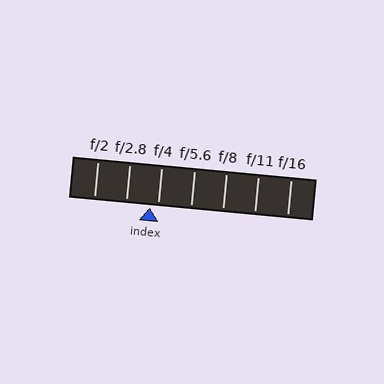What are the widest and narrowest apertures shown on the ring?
The widest aperture shown is f/2 and the narrowest is f/16.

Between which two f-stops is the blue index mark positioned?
The index mark is between f/2.8 and f/4.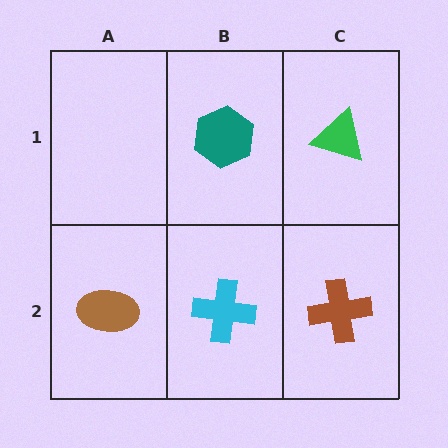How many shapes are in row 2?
3 shapes.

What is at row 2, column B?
A cyan cross.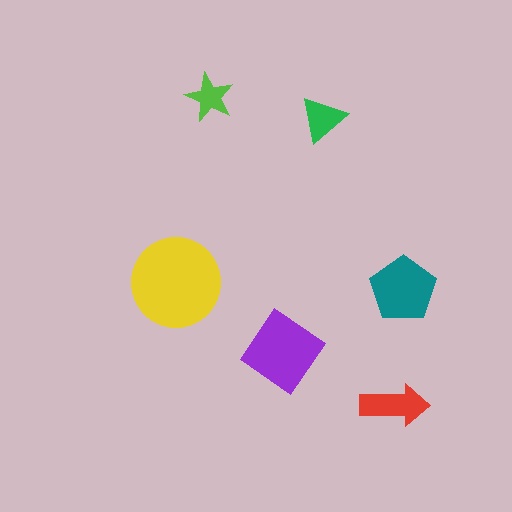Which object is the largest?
The yellow circle.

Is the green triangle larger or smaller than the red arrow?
Smaller.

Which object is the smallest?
The lime star.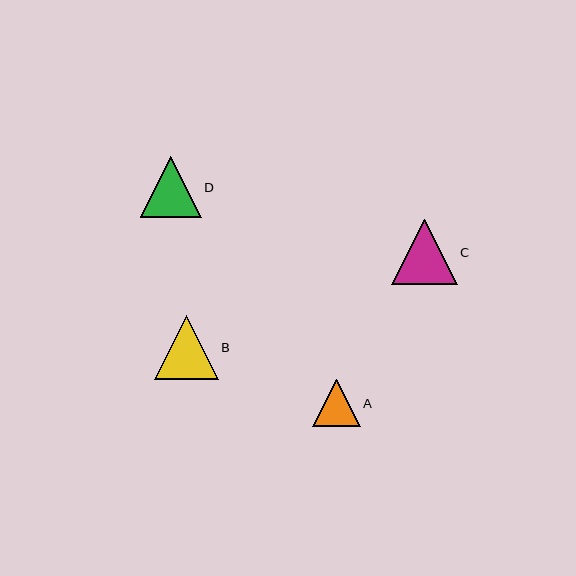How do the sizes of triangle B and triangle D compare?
Triangle B and triangle D are approximately the same size.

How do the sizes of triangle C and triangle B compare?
Triangle C and triangle B are approximately the same size.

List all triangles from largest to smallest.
From largest to smallest: C, B, D, A.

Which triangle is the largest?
Triangle C is the largest with a size of approximately 66 pixels.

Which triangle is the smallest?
Triangle A is the smallest with a size of approximately 47 pixels.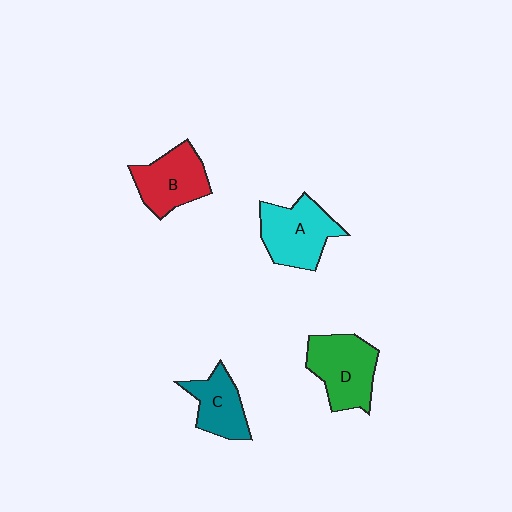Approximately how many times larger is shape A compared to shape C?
Approximately 1.4 times.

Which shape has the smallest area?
Shape C (teal).